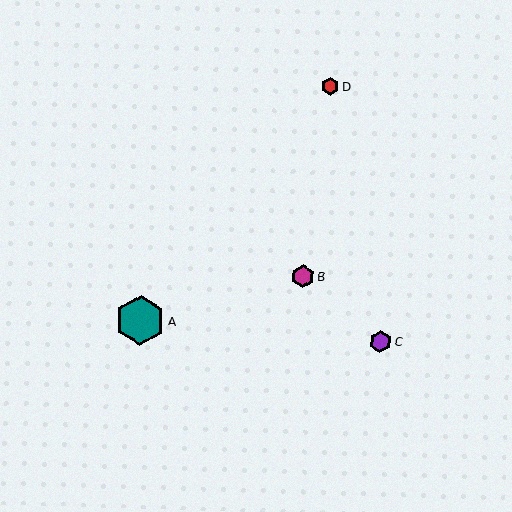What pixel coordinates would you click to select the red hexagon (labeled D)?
Click at (330, 86) to select the red hexagon D.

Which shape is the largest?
The teal hexagon (labeled A) is the largest.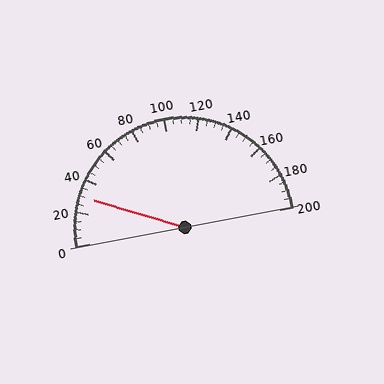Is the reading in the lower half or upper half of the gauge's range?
The reading is in the lower half of the range (0 to 200).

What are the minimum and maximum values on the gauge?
The gauge ranges from 0 to 200.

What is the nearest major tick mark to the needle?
The nearest major tick mark is 40.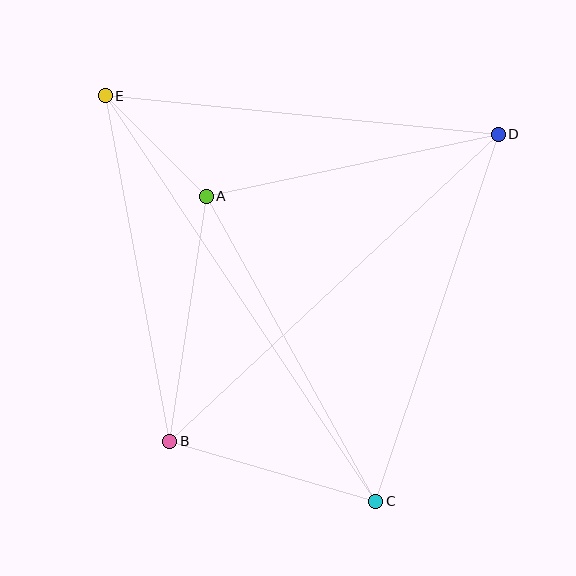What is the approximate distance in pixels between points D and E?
The distance between D and E is approximately 395 pixels.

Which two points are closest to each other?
Points A and E are closest to each other.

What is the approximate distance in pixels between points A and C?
The distance between A and C is approximately 349 pixels.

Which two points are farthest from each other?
Points C and E are farthest from each other.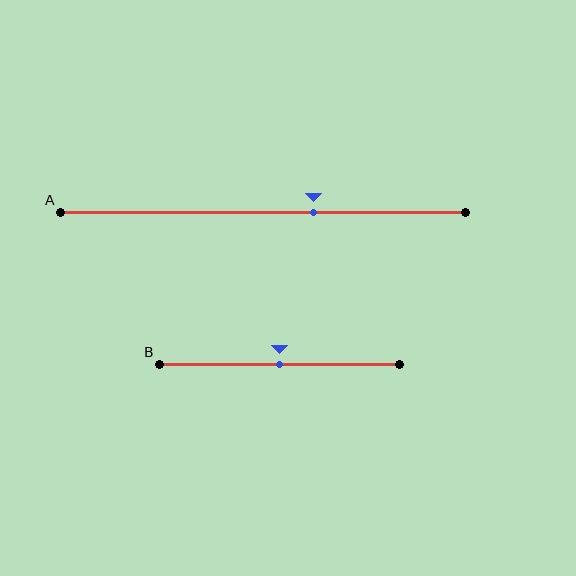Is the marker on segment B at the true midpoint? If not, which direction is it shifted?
Yes, the marker on segment B is at the true midpoint.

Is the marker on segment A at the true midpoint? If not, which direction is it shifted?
No, the marker on segment A is shifted to the right by about 13% of the segment length.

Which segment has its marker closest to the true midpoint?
Segment B has its marker closest to the true midpoint.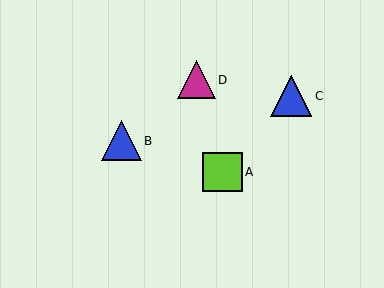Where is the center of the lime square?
The center of the lime square is at (222, 172).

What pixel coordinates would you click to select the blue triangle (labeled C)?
Click at (291, 96) to select the blue triangle C.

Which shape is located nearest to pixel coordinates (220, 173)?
The lime square (labeled A) at (222, 172) is nearest to that location.